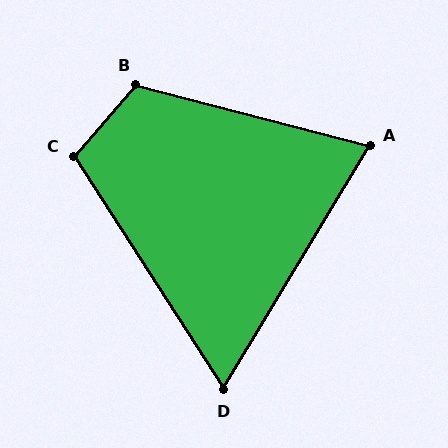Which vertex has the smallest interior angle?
D, at approximately 64 degrees.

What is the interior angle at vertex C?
Approximately 106 degrees (obtuse).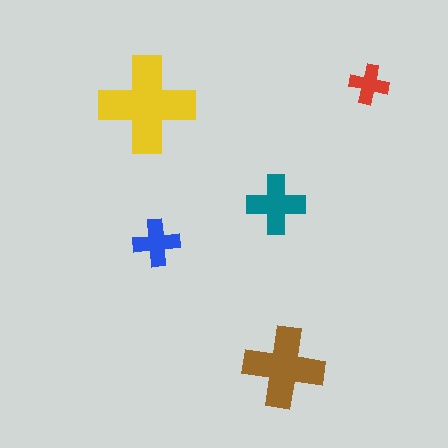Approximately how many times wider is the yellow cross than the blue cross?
About 2 times wider.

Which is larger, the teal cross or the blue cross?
The teal one.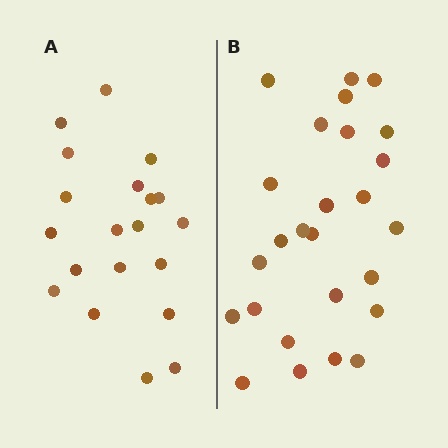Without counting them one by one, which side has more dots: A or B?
Region B (the right region) has more dots.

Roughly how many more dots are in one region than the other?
Region B has about 6 more dots than region A.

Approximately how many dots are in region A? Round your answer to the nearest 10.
About 20 dots.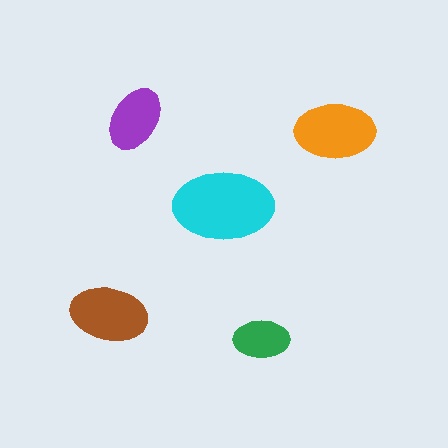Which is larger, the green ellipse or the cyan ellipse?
The cyan one.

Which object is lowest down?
The green ellipse is bottommost.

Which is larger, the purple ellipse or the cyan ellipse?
The cyan one.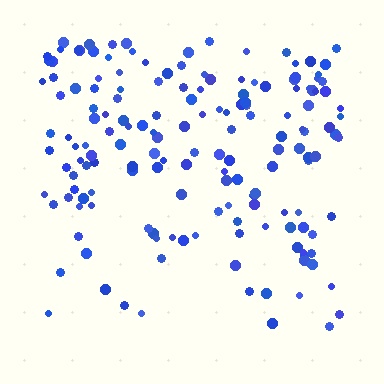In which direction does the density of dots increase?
From bottom to top, with the top side densest.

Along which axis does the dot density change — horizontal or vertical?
Vertical.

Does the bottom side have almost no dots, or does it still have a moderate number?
Still a moderate number, just noticeably fewer than the top.